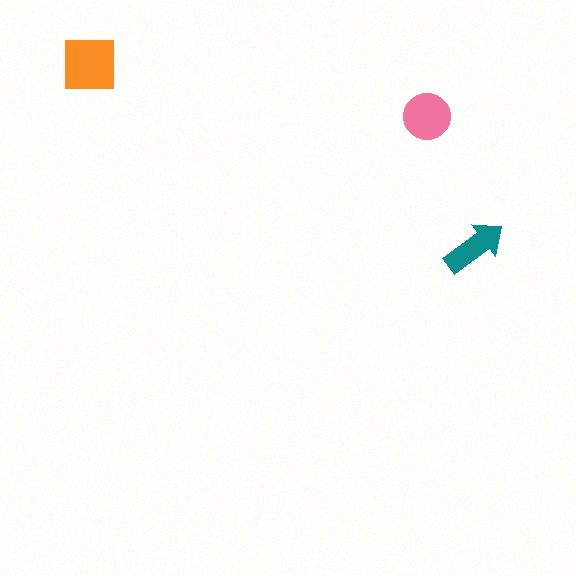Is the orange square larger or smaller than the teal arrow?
Larger.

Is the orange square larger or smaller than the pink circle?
Larger.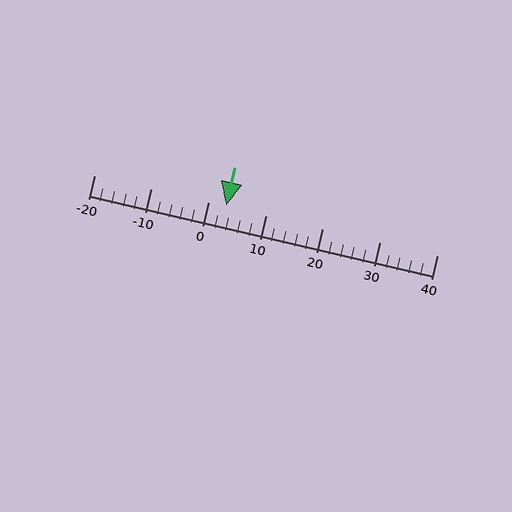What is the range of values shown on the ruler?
The ruler shows values from -20 to 40.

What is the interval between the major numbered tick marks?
The major tick marks are spaced 10 units apart.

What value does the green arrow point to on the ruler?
The green arrow points to approximately 3.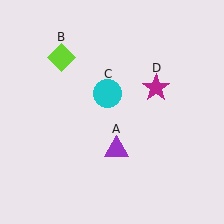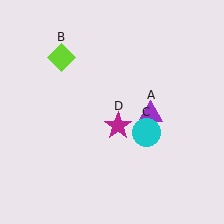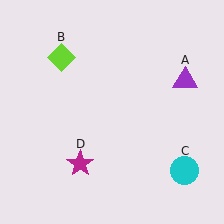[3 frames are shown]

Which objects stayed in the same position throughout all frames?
Lime diamond (object B) remained stationary.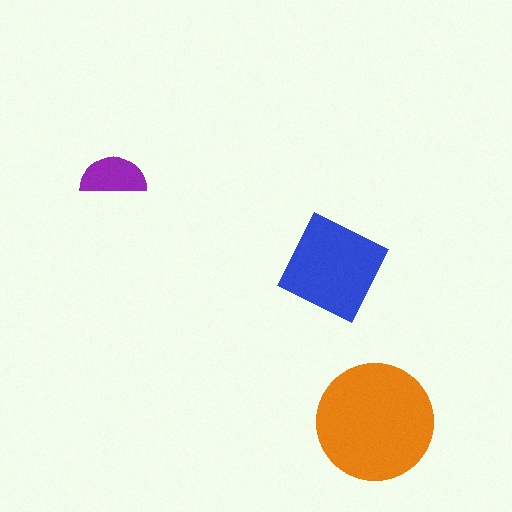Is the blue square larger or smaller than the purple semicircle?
Larger.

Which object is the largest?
The orange circle.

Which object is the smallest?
The purple semicircle.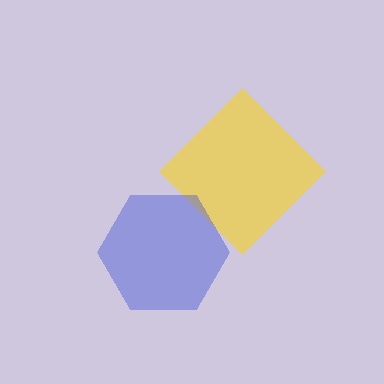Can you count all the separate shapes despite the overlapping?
Yes, there are 2 separate shapes.